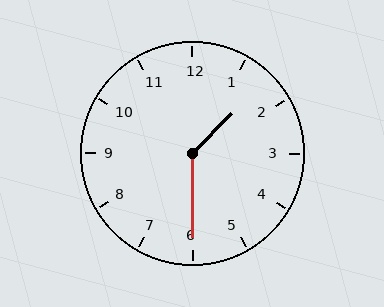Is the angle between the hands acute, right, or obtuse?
It is obtuse.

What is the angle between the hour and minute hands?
Approximately 135 degrees.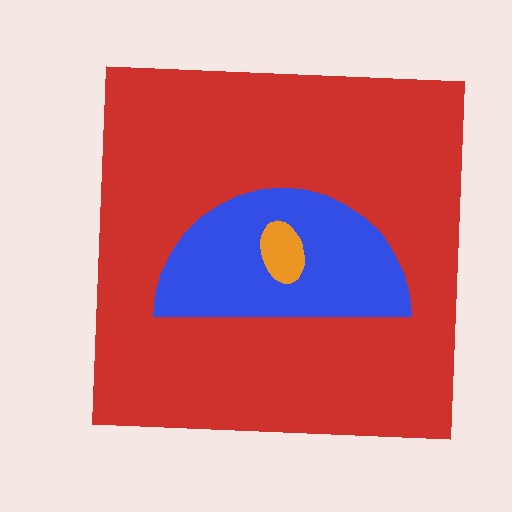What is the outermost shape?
The red square.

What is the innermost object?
The orange ellipse.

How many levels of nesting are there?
3.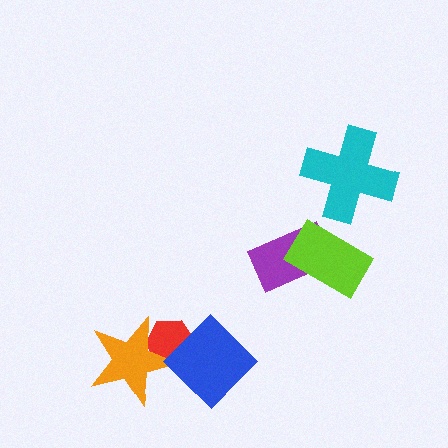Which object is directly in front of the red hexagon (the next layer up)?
The orange star is directly in front of the red hexagon.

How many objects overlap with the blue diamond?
2 objects overlap with the blue diamond.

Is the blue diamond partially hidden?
No, no other shape covers it.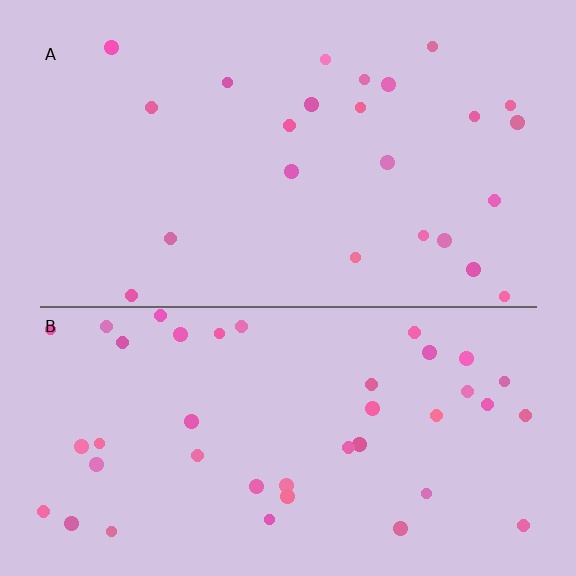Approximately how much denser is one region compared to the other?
Approximately 1.7× — region B over region A.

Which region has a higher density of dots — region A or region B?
B (the bottom).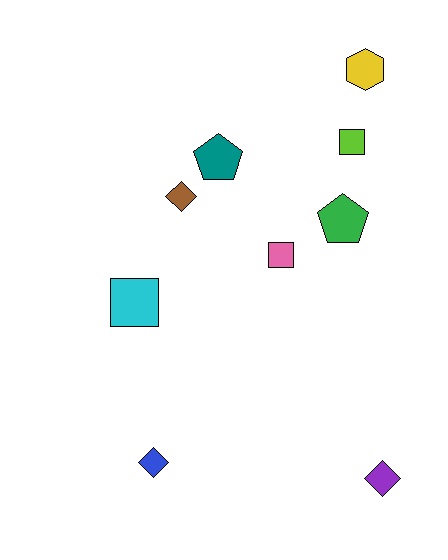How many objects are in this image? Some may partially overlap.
There are 9 objects.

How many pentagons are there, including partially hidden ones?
There are 2 pentagons.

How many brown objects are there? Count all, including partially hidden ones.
There is 1 brown object.